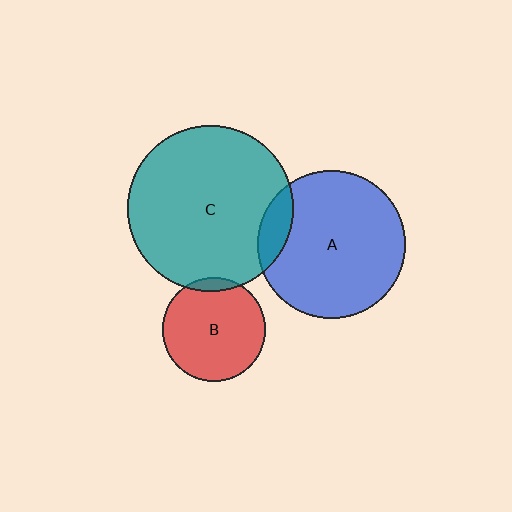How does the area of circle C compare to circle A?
Approximately 1.3 times.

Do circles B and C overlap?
Yes.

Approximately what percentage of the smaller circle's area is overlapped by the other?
Approximately 5%.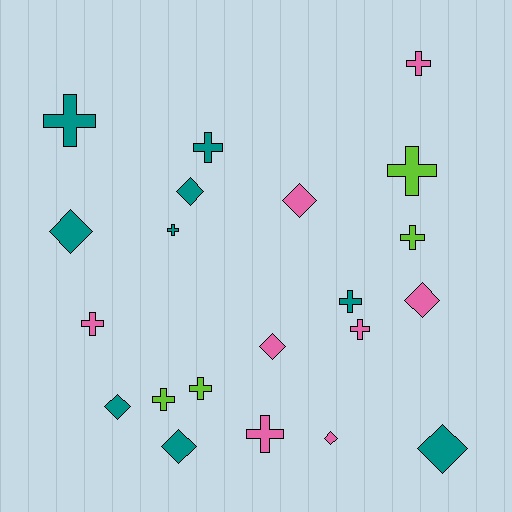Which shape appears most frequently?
Cross, with 12 objects.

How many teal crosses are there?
There are 4 teal crosses.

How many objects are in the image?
There are 21 objects.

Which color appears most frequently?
Teal, with 9 objects.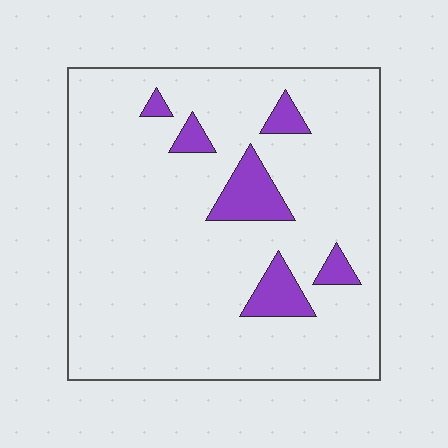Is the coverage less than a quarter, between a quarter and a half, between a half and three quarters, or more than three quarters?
Less than a quarter.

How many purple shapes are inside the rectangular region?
6.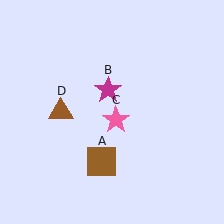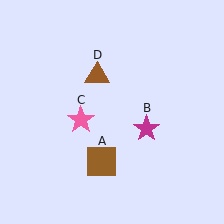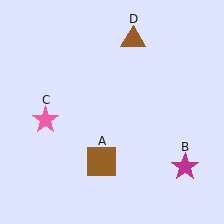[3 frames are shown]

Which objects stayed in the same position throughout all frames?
Brown square (object A) remained stationary.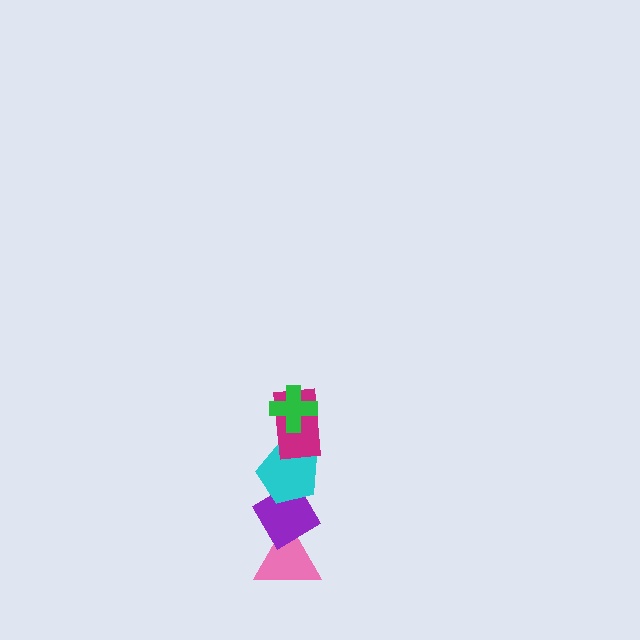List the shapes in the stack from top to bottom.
From top to bottom: the green cross, the magenta rectangle, the cyan pentagon, the purple diamond, the pink triangle.